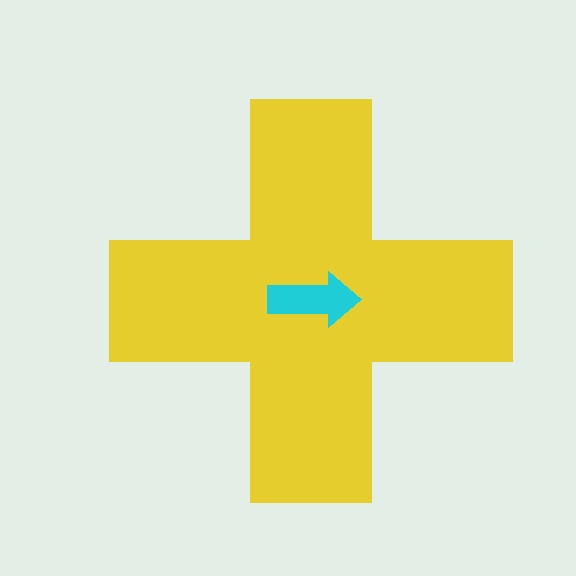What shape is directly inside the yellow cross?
The cyan arrow.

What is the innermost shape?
The cyan arrow.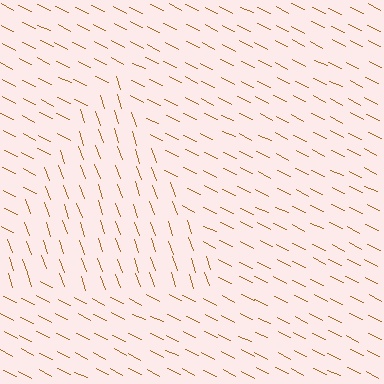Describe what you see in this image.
The image is filled with small brown line segments. A triangle region in the image has lines oriented differently from the surrounding lines, creating a visible texture boundary.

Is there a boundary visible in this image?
Yes, there is a texture boundary formed by a change in line orientation.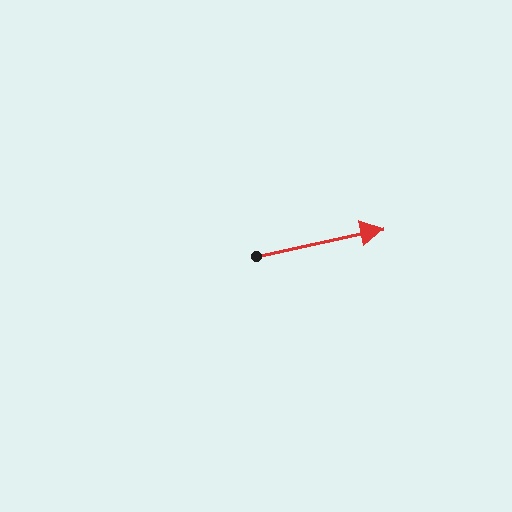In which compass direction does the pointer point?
East.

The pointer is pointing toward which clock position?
Roughly 3 o'clock.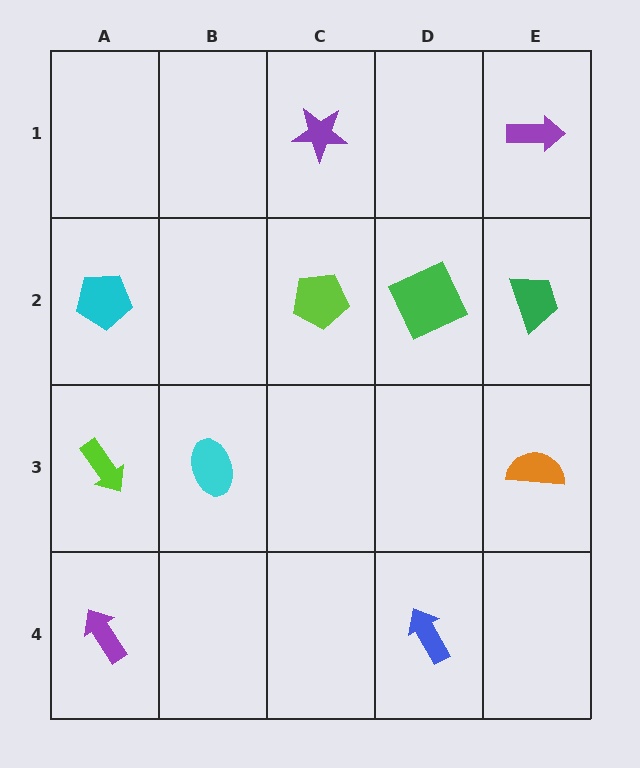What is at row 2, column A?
A cyan pentagon.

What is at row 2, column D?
A green square.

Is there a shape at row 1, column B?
No, that cell is empty.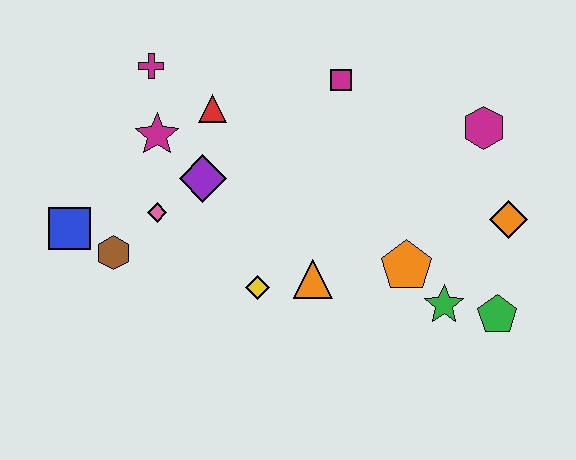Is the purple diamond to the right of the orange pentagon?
No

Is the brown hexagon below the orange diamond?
Yes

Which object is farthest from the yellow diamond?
The magenta hexagon is farthest from the yellow diamond.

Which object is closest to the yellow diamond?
The orange triangle is closest to the yellow diamond.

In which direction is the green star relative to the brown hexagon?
The green star is to the right of the brown hexagon.